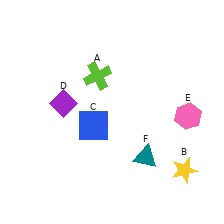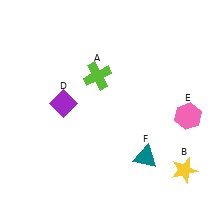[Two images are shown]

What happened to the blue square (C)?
The blue square (C) was removed in Image 2. It was in the bottom-left area of Image 1.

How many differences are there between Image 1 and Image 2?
There is 1 difference between the two images.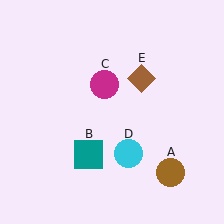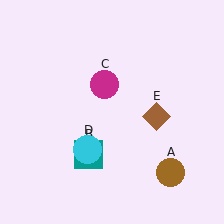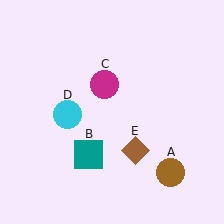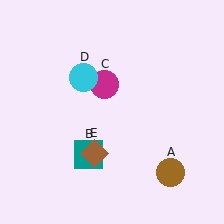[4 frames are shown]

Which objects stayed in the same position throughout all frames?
Brown circle (object A) and teal square (object B) and magenta circle (object C) remained stationary.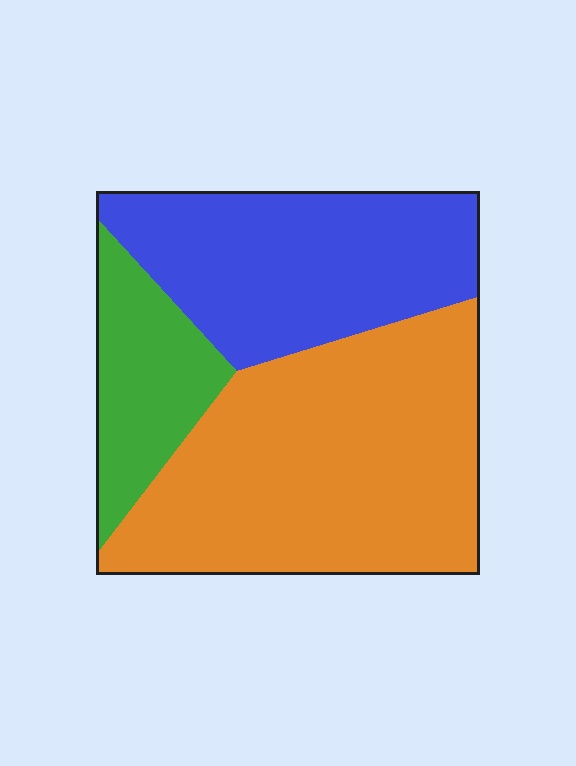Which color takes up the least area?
Green, at roughly 15%.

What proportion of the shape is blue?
Blue covers 33% of the shape.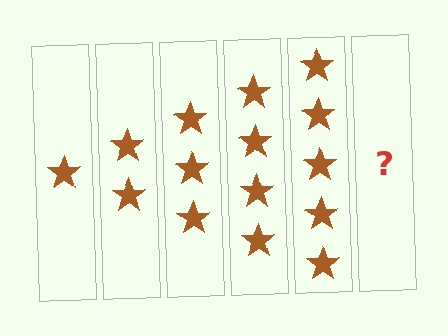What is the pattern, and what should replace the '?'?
The pattern is that each step adds one more star. The '?' should be 6 stars.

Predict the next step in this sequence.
The next step is 6 stars.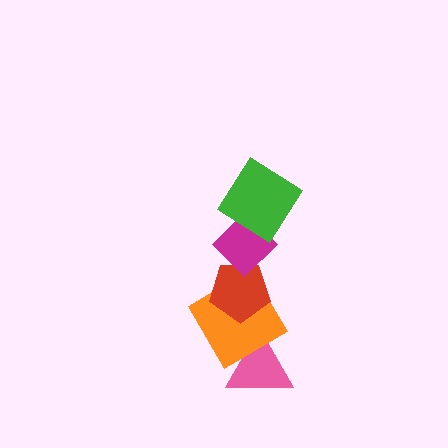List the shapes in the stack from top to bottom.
From top to bottom: the green diamond, the magenta diamond, the red pentagon, the orange diamond, the pink triangle.